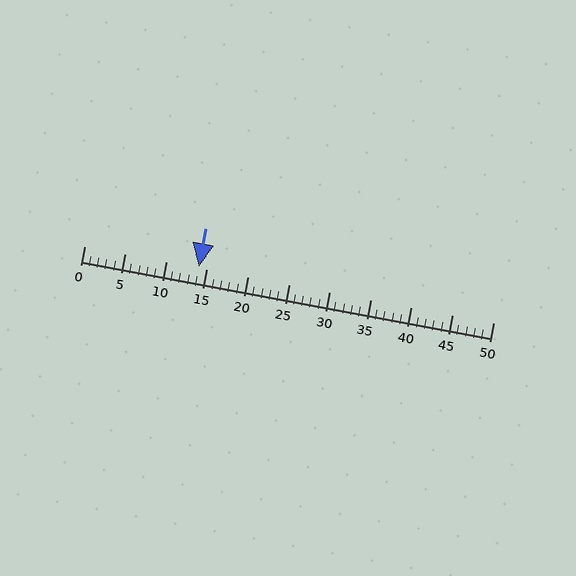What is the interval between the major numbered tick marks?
The major tick marks are spaced 5 units apart.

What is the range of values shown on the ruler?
The ruler shows values from 0 to 50.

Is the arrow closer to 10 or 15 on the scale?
The arrow is closer to 15.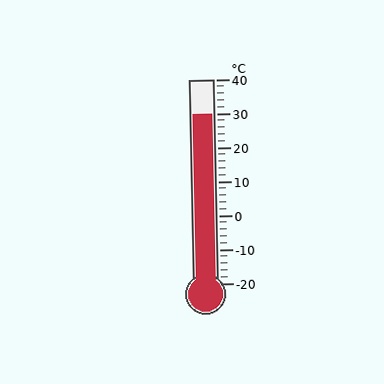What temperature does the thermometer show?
The thermometer shows approximately 30°C.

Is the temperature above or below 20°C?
The temperature is above 20°C.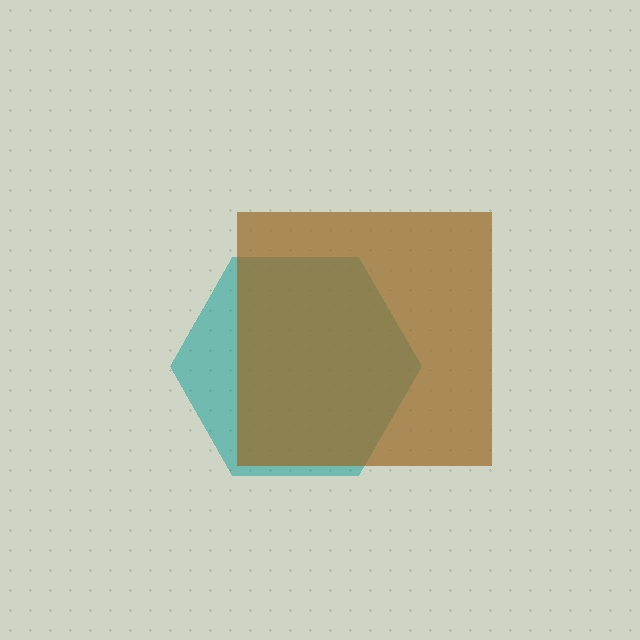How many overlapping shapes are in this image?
There are 2 overlapping shapes in the image.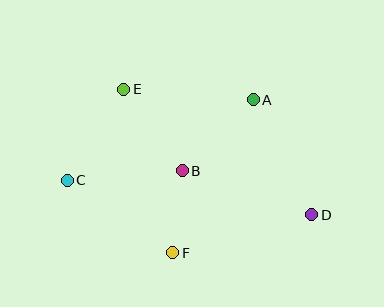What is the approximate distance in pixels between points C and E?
The distance between C and E is approximately 107 pixels.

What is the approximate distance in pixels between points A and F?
The distance between A and F is approximately 173 pixels.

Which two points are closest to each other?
Points B and F are closest to each other.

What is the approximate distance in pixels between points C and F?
The distance between C and F is approximately 128 pixels.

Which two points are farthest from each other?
Points C and D are farthest from each other.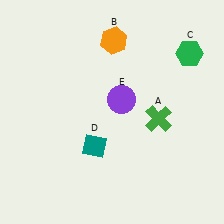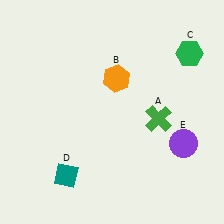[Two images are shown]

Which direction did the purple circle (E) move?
The purple circle (E) moved right.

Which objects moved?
The objects that moved are: the orange hexagon (B), the teal diamond (D), the purple circle (E).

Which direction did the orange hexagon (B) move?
The orange hexagon (B) moved down.